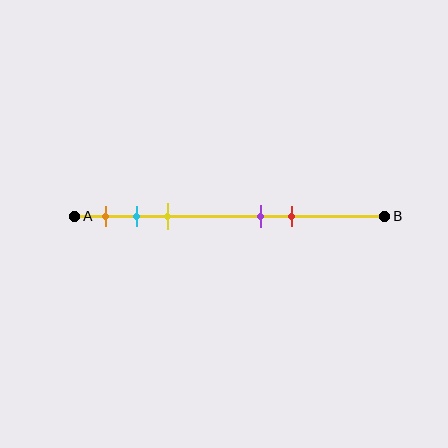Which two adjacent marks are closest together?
The cyan and yellow marks are the closest adjacent pair.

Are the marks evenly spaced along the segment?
No, the marks are not evenly spaced.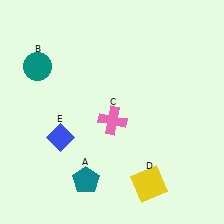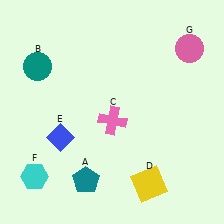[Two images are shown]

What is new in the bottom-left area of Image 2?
A cyan hexagon (F) was added in the bottom-left area of Image 2.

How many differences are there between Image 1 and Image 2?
There are 2 differences between the two images.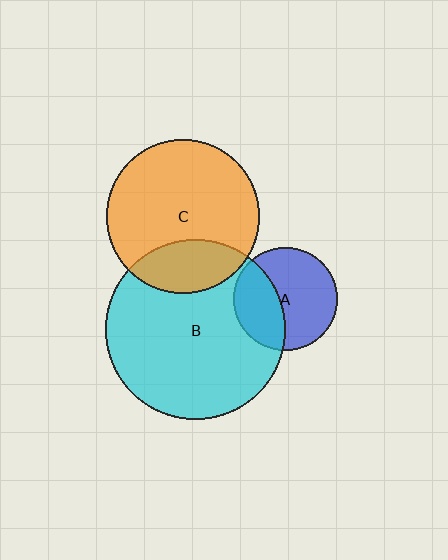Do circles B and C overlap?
Yes.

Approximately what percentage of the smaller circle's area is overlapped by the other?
Approximately 25%.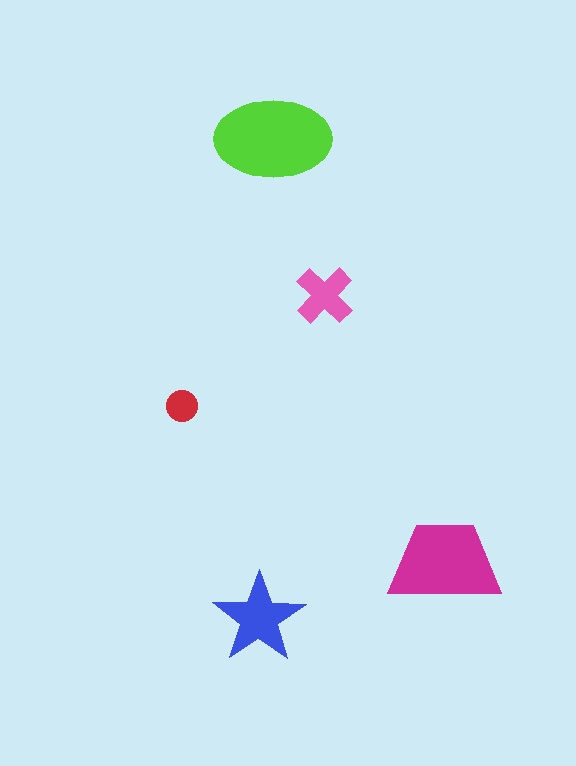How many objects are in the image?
There are 5 objects in the image.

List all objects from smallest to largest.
The red circle, the pink cross, the blue star, the magenta trapezoid, the lime ellipse.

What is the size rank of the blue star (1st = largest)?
3rd.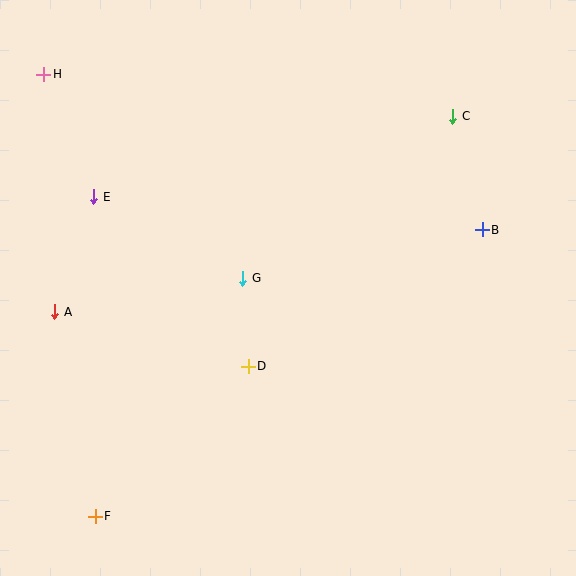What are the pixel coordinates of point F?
Point F is at (95, 516).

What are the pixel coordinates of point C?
Point C is at (453, 116).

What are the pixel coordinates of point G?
Point G is at (243, 279).